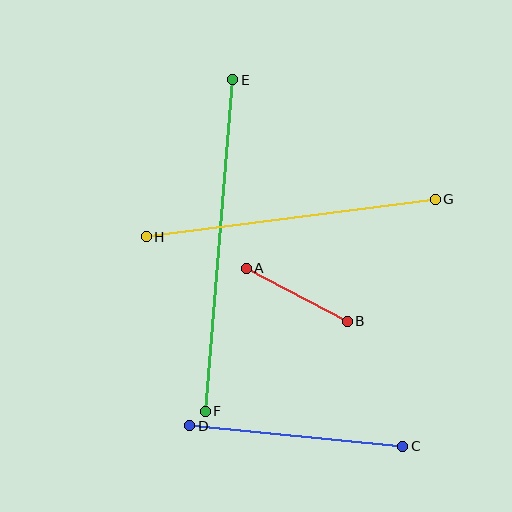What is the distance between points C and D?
The distance is approximately 214 pixels.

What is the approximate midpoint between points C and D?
The midpoint is at approximately (296, 436) pixels.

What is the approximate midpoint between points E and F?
The midpoint is at approximately (219, 246) pixels.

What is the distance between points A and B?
The distance is approximately 114 pixels.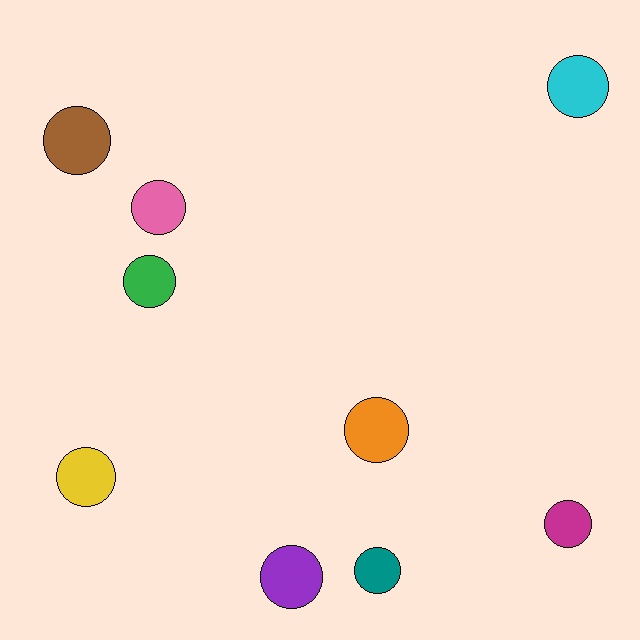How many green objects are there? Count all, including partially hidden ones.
There is 1 green object.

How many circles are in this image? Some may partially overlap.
There are 9 circles.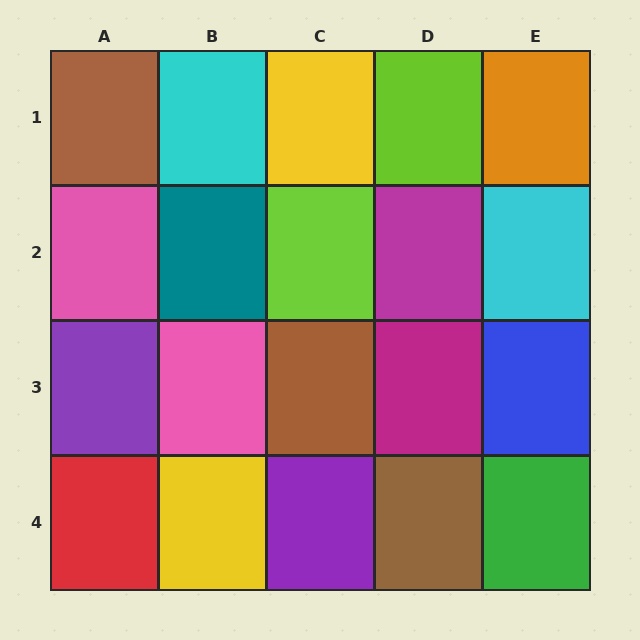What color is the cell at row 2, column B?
Teal.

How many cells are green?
1 cell is green.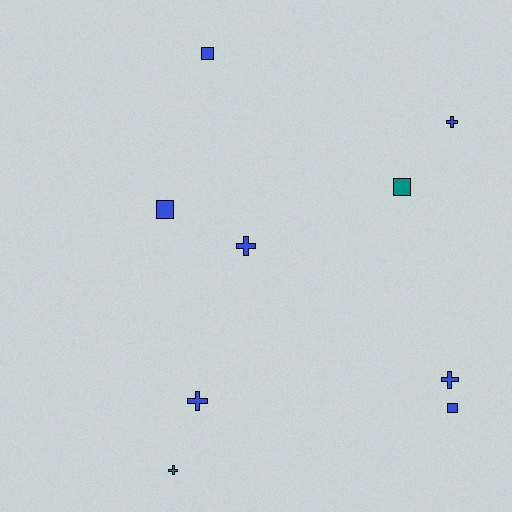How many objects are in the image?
There are 9 objects.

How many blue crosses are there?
There are 4 blue crosses.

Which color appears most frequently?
Blue, with 7 objects.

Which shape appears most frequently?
Cross, with 5 objects.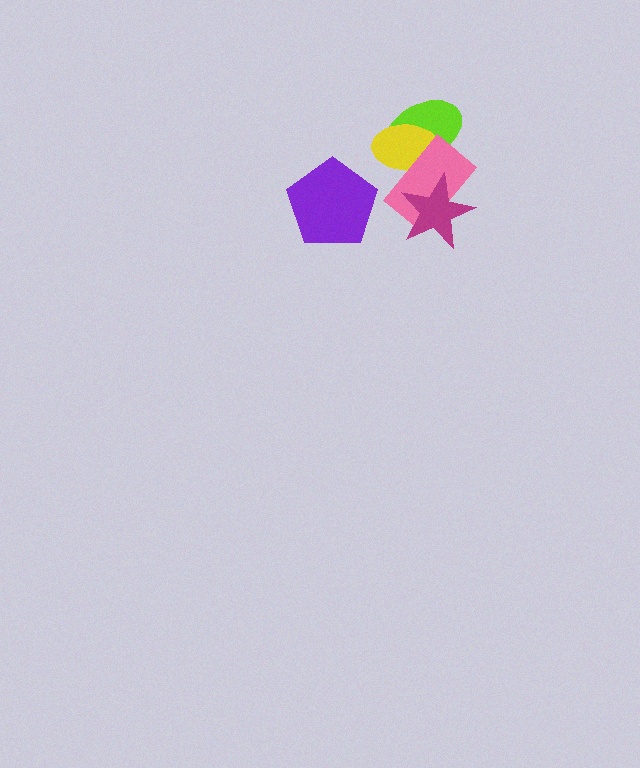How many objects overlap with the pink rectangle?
3 objects overlap with the pink rectangle.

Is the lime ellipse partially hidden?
Yes, it is partially covered by another shape.